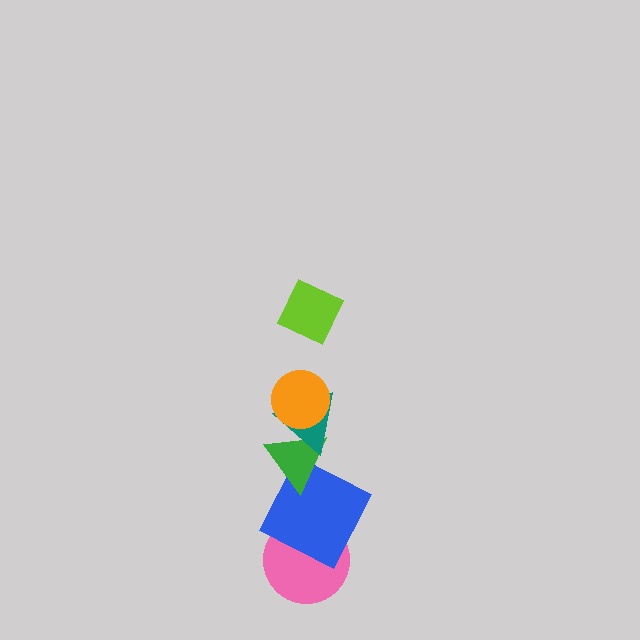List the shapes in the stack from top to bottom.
From top to bottom: the lime diamond, the orange circle, the teal triangle, the green triangle, the blue square, the pink circle.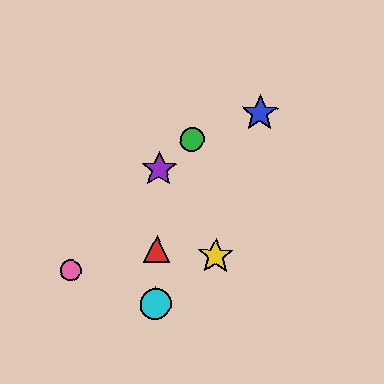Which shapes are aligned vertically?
The red triangle, the purple star, the orange triangle, the cyan circle are aligned vertically.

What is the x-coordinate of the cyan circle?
The cyan circle is at x≈155.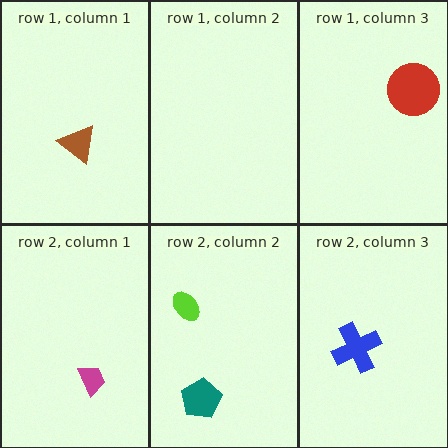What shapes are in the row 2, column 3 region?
The blue cross.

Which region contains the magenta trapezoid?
The row 2, column 1 region.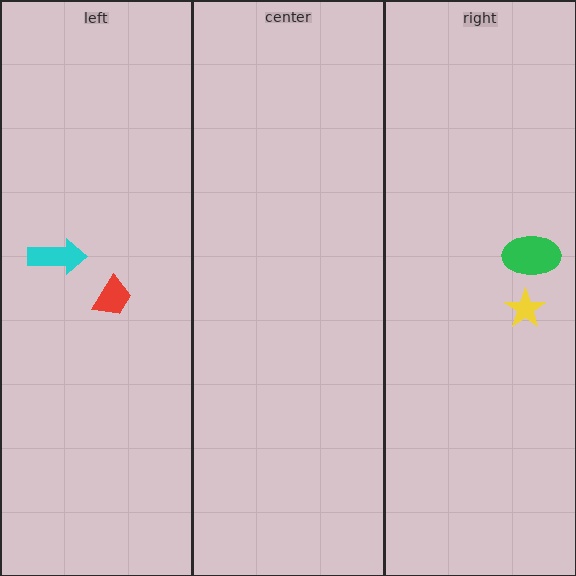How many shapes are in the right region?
2.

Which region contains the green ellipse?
The right region.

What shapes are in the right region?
The yellow star, the green ellipse.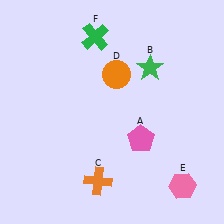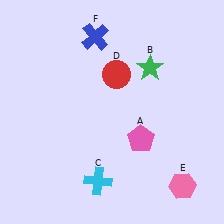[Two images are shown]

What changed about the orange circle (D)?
In Image 1, D is orange. In Image 2, it changed to red.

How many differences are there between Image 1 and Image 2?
There are 3 differences between the two images.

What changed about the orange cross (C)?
In Image 1, C is orange. In Image 2, it changed to cyan.